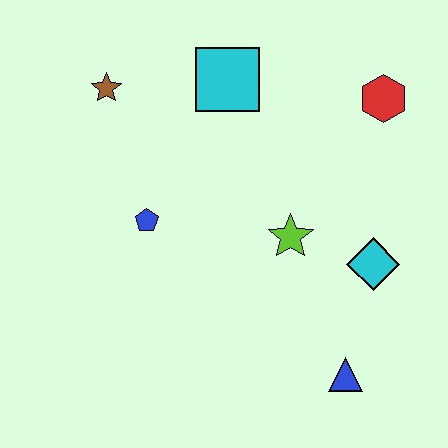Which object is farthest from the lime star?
The brown star is farthest from the lime star.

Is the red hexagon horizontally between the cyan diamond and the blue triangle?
No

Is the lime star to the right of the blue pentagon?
Yes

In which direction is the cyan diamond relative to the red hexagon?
The cyan diamond is below the red hexagon.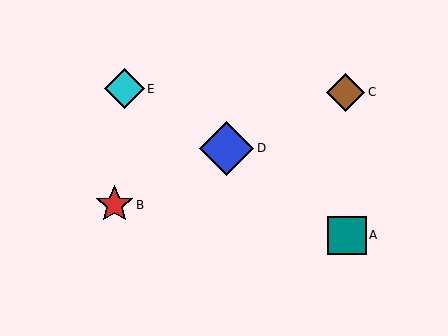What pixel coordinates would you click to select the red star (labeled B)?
Click at (114, 205) to select the red star B.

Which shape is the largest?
The blue diamond (labeled D) is the largest.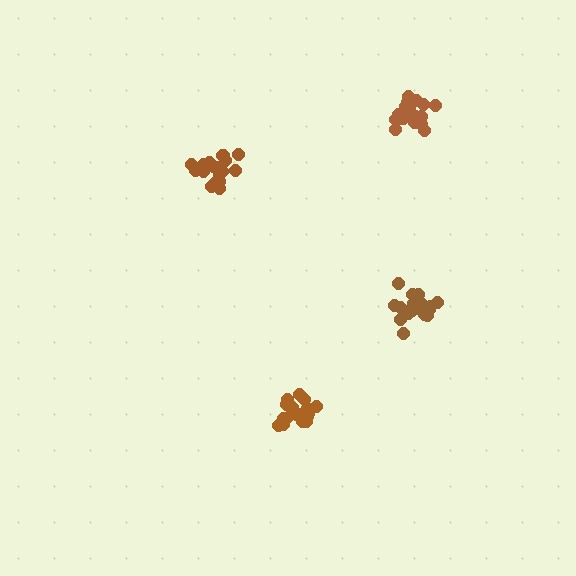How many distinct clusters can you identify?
There are 4 distinct clusters.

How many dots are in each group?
Group 1: 19 dots, Group 2: 21 dots, Group 3: 19 dots, Group 4: 19 dots (78 total).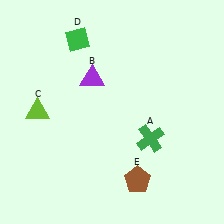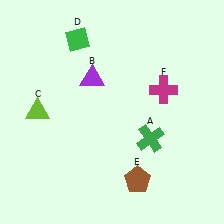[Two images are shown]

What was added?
A magenta cross (F) was added in Image 2.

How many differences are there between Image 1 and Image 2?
There is 1 difference between the two images.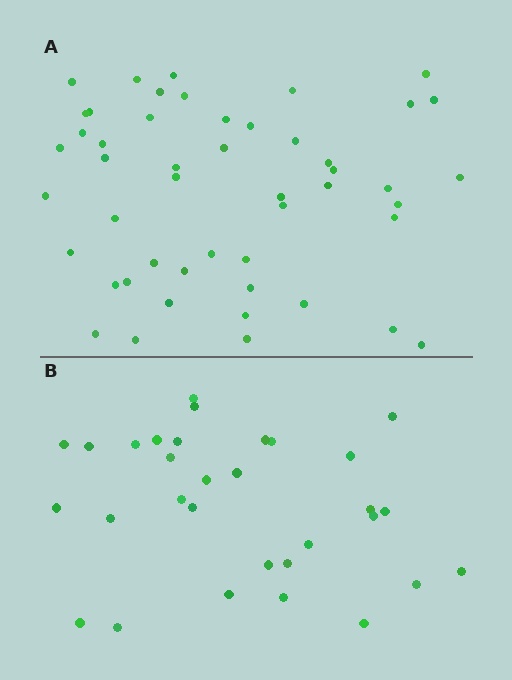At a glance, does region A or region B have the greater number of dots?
Region A (the top region) has more dots.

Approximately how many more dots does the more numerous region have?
Region A has approximately 20 more dots than region B.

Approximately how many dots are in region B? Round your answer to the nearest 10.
About 30 dots. (The exact count is 31, which rounds to 30.)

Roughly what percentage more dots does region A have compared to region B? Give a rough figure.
About 60% more.